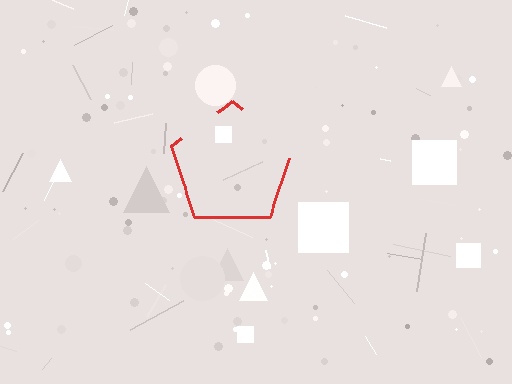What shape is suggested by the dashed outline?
The dashed outline suggests a pentagon.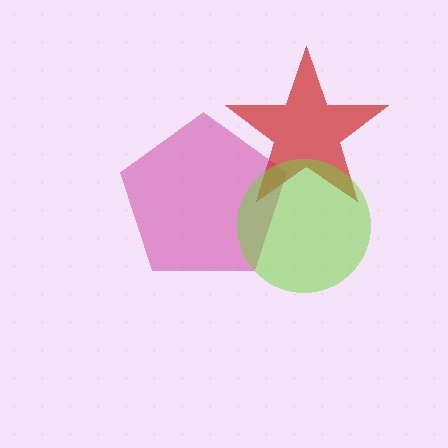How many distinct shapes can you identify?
There are 3 distinct shapes: a magenta pentagon, a red star, a lime circle.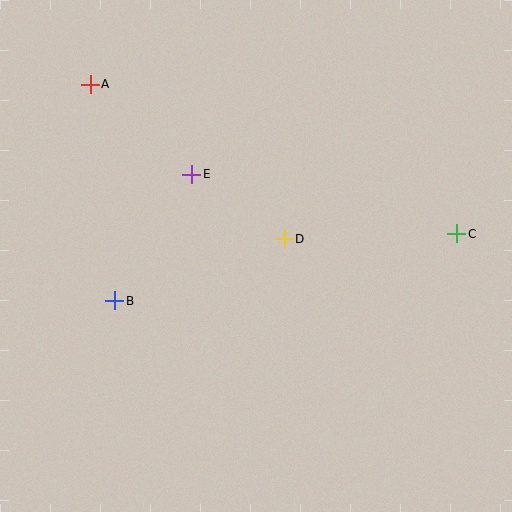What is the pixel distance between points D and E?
The distance between D and E is 113 pixels.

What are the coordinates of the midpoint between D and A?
The midpoint between D and A is at (187, 162).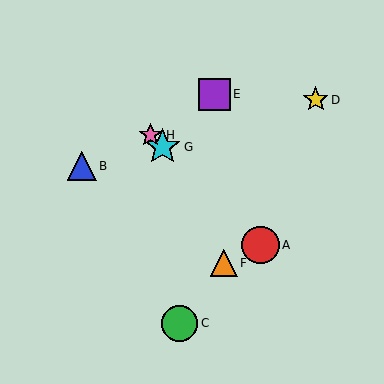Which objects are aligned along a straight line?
Objects A, G, H are aligned along a straight line.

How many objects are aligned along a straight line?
3 objects (A, G, H) are aligned along a straight line.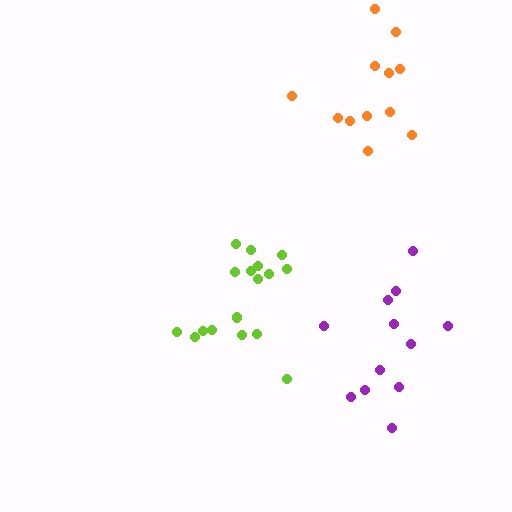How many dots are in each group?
Group 1: 12 dots, Group 2: 12 dots, Group 3: 17 dots (41 total).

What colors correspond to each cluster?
The clusters are colored: orange, purple, lime.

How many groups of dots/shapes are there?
There are 3 groups.